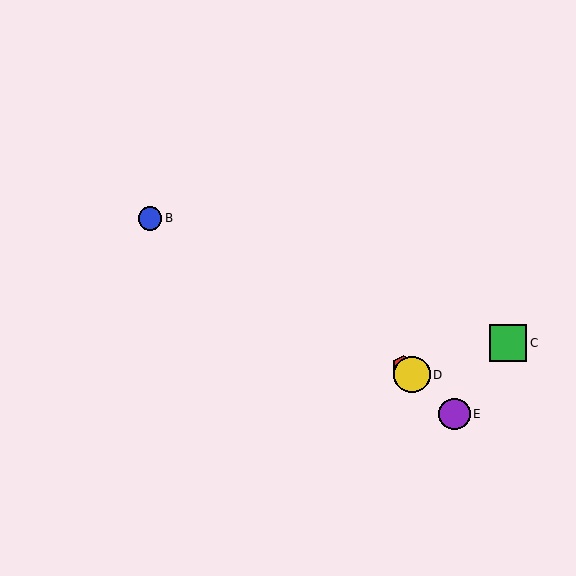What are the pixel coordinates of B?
Object B is at (150, 218).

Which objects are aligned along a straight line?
Objects A, D, E are aligned along a straight line.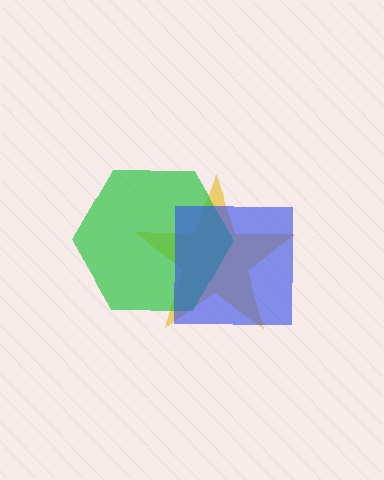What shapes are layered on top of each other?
The layered shapes are: a yellow star, a green hexagon, a blue square.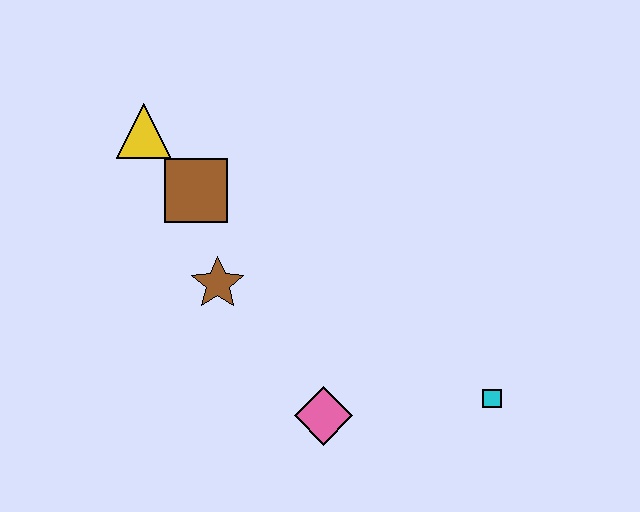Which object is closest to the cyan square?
The pink diamond is closest to the cyan square.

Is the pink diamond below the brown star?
Yes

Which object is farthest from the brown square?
The cyan square is farthest from the brown square.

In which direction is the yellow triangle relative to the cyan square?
The yellow triangle is to the left of the cyan square.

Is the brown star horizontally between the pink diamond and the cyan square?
No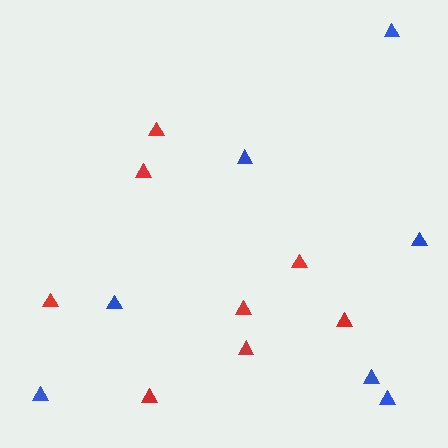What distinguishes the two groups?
There are 2 groups: one group of blue triangles (7) and one group of red triangles (8).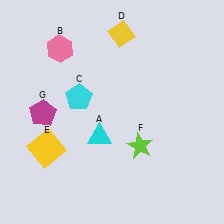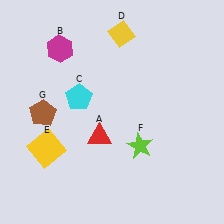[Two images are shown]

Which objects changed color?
A changed from cyan to red. B changed from pink to magenta. G changed from magenta to brown.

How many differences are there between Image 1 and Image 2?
There are 3 differences between the two images.